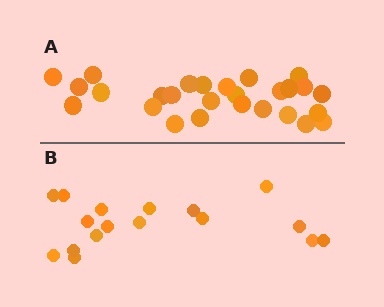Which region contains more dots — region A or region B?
Region A (the top region) has more dots.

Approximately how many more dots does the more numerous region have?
Region A has roughly 10 or so more dots than region B.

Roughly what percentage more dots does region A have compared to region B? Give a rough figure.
About 60% more.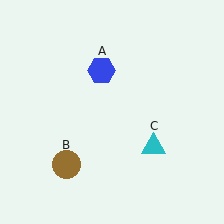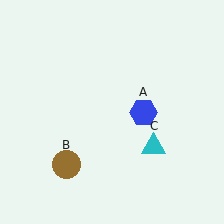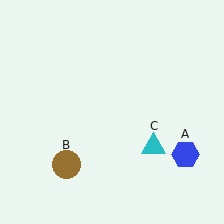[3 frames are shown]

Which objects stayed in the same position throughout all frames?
Brown circle (object B) and cyan triangle (object C) remained stationary.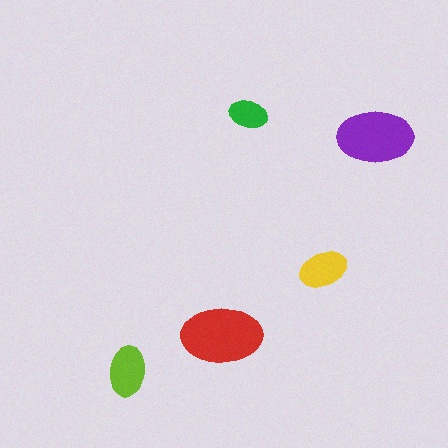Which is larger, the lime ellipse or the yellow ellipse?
The lime one.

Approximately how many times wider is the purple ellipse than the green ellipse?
About 2 times wider.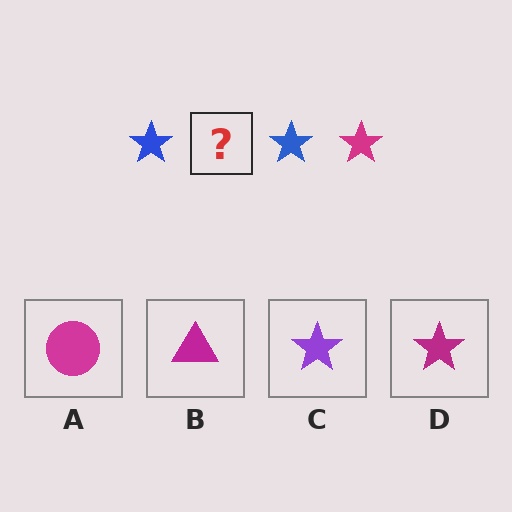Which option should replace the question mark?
Option D.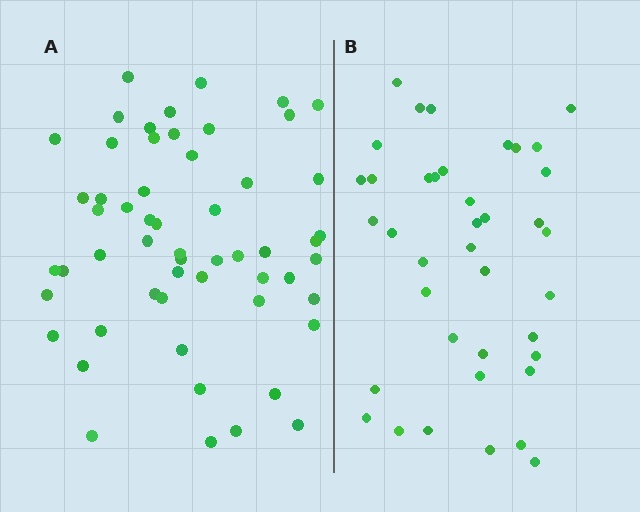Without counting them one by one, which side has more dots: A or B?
Region A (the left region) has more dots.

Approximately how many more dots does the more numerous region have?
Region A has approximately 15 more dots than region B.